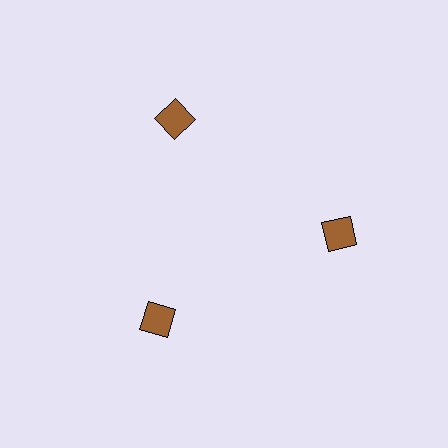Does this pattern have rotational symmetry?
Yes, this pattern has 3-fold rotational symmetry. It looks the same after rotating 120 degrees around the center.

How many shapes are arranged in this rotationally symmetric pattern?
There are 3 shapes, arranged in 3 groups of 1.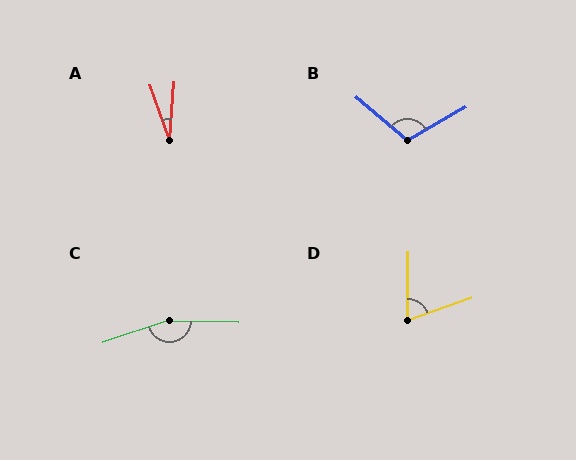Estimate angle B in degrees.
Approximately 110 degrees.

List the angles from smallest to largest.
A (25°), D (70°), B (110°), C (160°).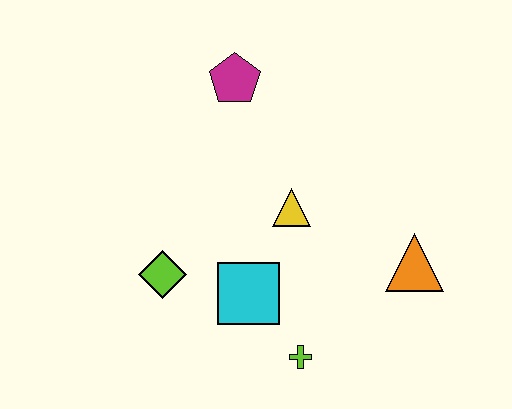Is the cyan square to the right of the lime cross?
No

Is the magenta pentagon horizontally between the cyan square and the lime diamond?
Yes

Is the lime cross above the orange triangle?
No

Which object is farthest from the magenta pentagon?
The lime cross is farthest from the magenta pentagon.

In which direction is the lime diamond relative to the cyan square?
The lime diamond is to the left of the cyan square.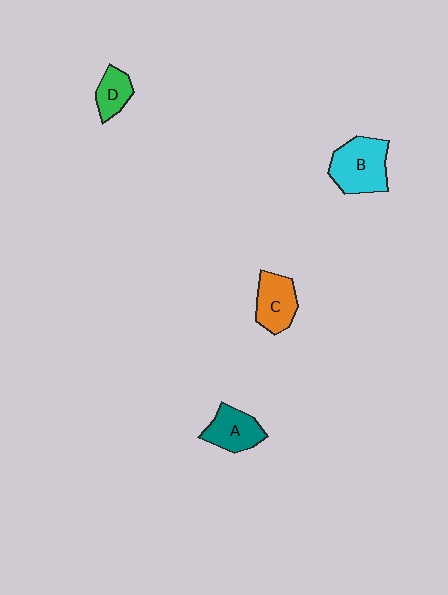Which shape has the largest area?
Shape B (cyan).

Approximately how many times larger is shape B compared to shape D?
Approximately 2.0 times.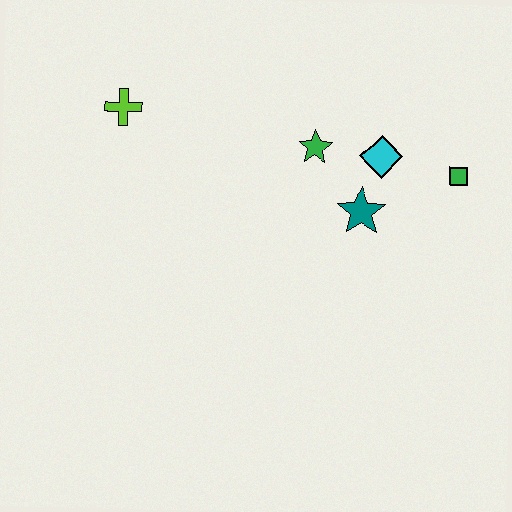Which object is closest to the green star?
The cyan diamond is closest to the green star.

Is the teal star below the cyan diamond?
Yes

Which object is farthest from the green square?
The lime cross is farthest from the green square.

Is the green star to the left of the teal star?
Yes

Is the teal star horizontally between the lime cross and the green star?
No